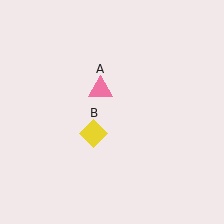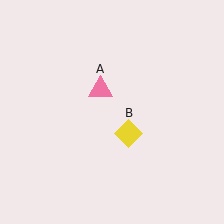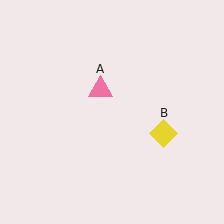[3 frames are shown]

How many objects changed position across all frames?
1 object changed position: yellow diamond (object B).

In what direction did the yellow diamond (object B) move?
The yellow diamond (object B) moved right.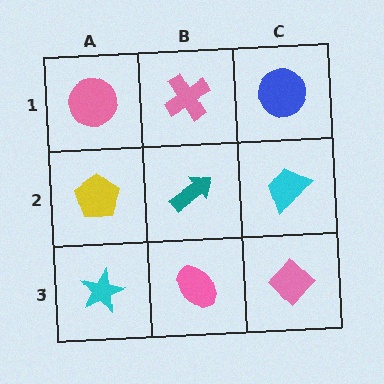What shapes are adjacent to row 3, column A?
A yellow pentagon (row 2, column A), a pink ellipse (row 3, column B).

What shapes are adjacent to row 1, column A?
A yellow pentagon (row 2, column A), a pink cross (row 1, column B).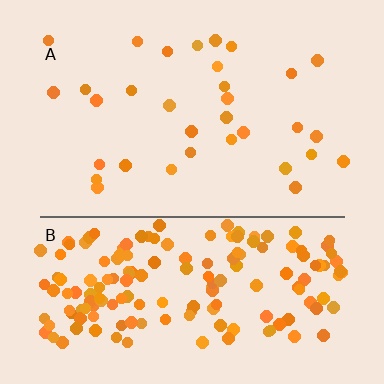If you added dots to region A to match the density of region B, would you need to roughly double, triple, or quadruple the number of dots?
Approximately quadruple.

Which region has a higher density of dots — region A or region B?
B (the bottom).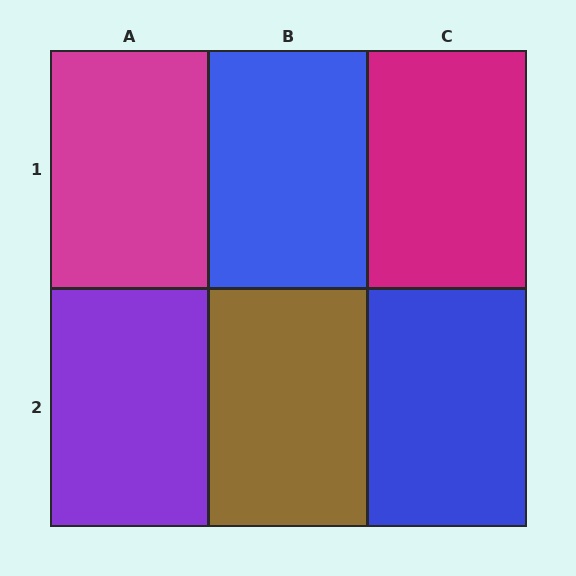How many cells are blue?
2 cells are blue.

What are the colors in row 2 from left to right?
Purple, brown, blue.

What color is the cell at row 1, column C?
Magenta.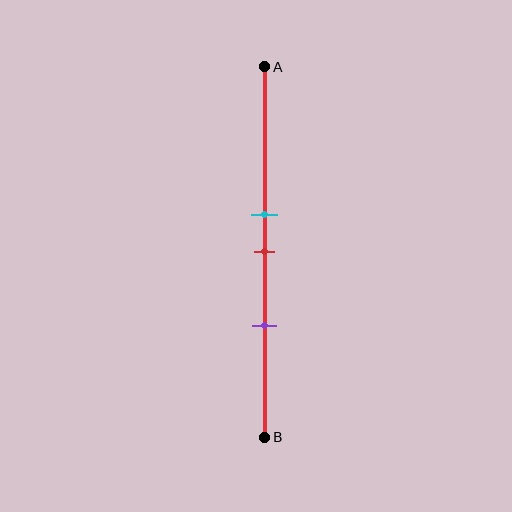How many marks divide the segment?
There are 3 marks dividing the segment.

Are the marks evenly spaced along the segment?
Yes, the marks are approximately evenly spaced.